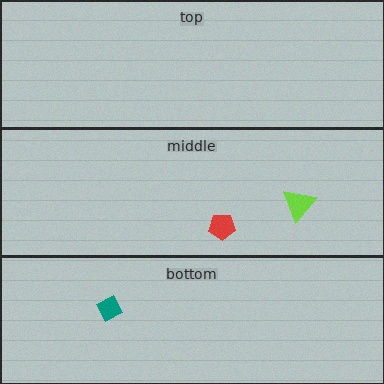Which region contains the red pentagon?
The middle region.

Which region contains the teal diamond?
The bottom region.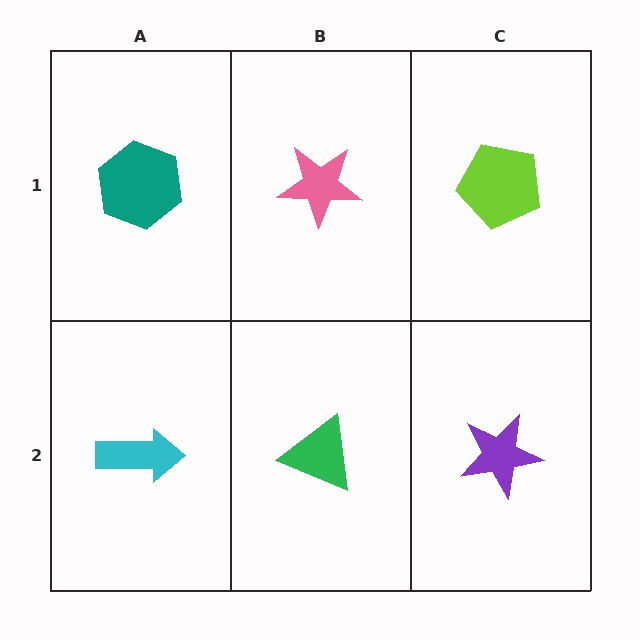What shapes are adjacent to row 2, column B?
A pink star (row 1, column B), a cyan arrow (row 2, column A), a purple star (row 2, column C).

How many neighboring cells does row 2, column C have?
2.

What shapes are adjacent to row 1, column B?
A green triangle (row 2, column B), a teal hexagon (row 1, column A), a lime pentagon (row 1, column C).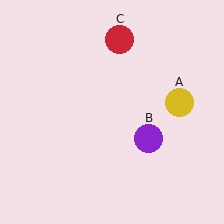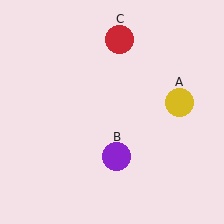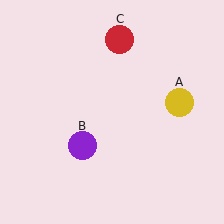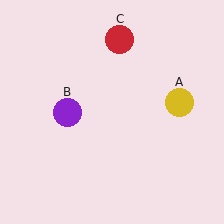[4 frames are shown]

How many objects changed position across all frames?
1 object changed position: purple circle (object B).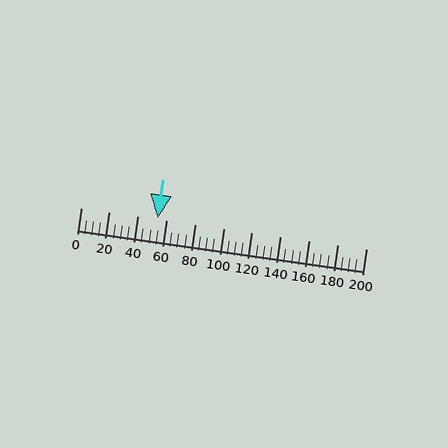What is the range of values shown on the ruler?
The ruler shows values from 0 to 200.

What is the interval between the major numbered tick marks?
The major tick marks are spaced 20 units apart.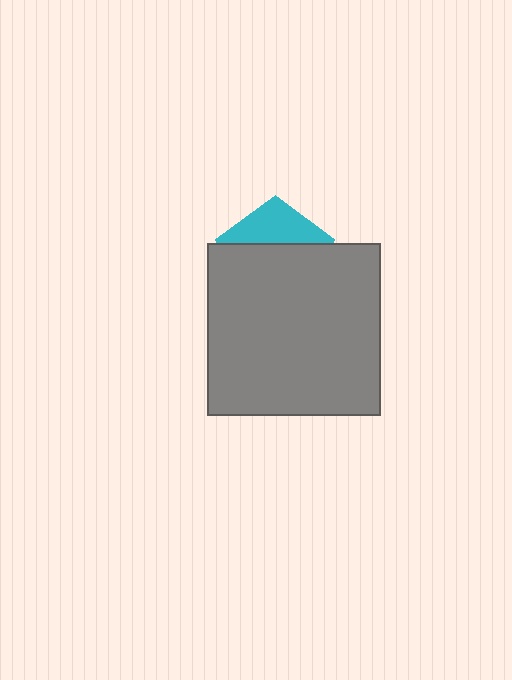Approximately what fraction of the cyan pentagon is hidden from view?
Roughly 67% of the cyan pentagon is hidden behind the gray square.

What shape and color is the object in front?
The object in front is a gray square.